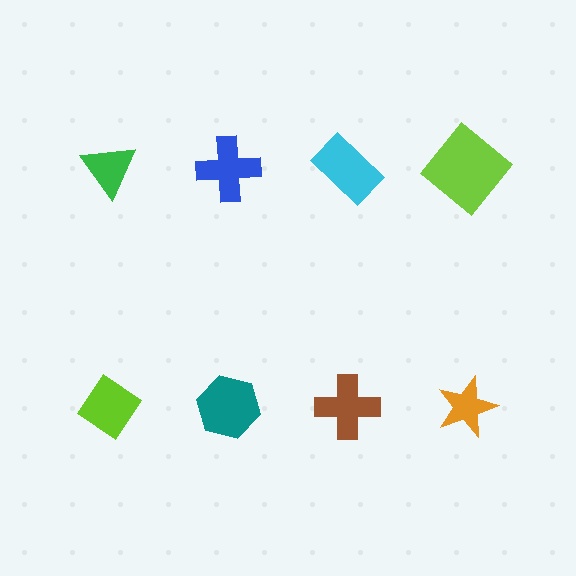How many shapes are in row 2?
4 shapes.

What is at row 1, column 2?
A blue cross.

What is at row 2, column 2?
A teal hexagon.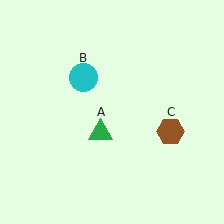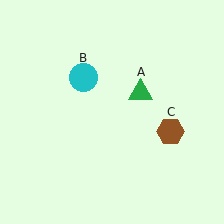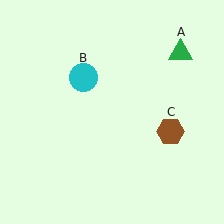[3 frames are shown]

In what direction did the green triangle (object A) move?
The green triangle (object A) moved up and to the right.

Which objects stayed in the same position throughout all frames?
Cyan circle (object B) and brown hexagon (object C) remained stationary.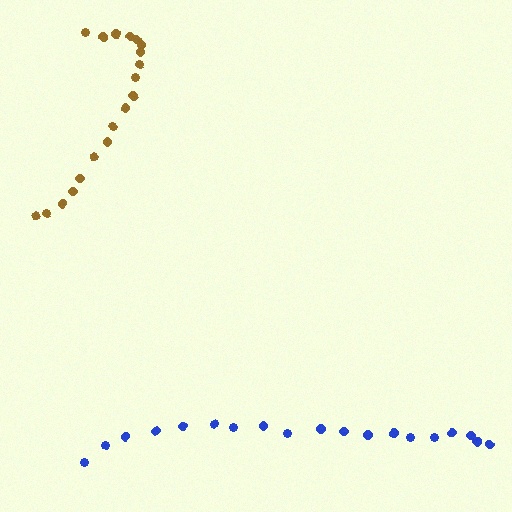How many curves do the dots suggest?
There are 2 distinct paths.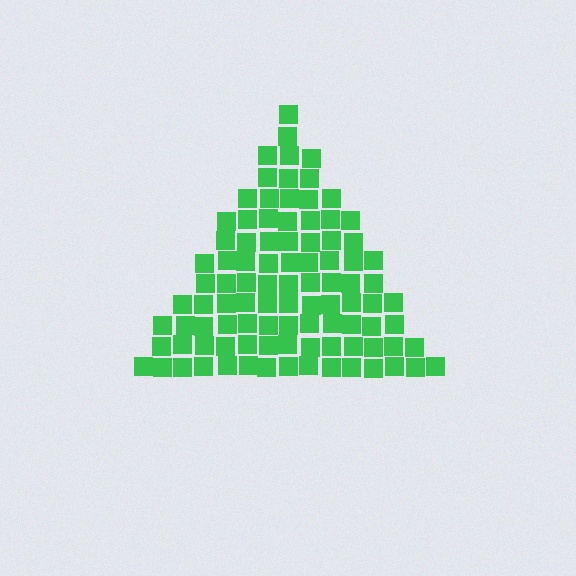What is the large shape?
The large shape is a triangle.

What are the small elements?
The small elements are squares.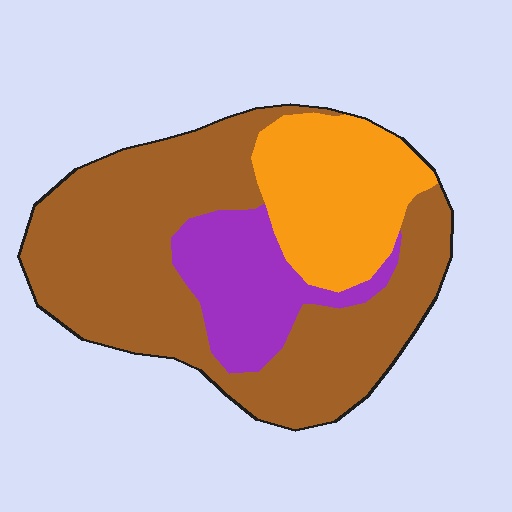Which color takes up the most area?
Brown, at roughly 60%.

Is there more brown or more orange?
Brown.